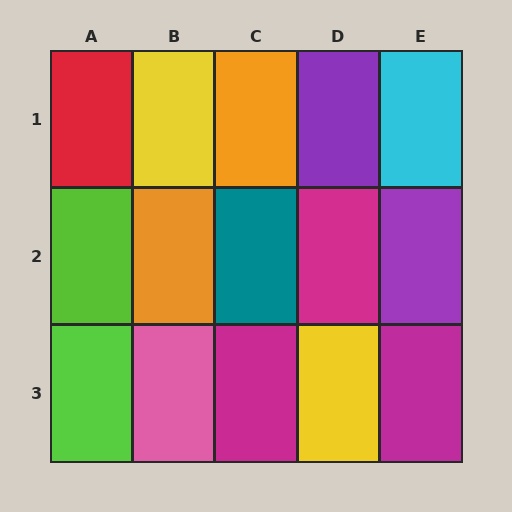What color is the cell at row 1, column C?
Orange.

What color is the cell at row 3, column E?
Magenta.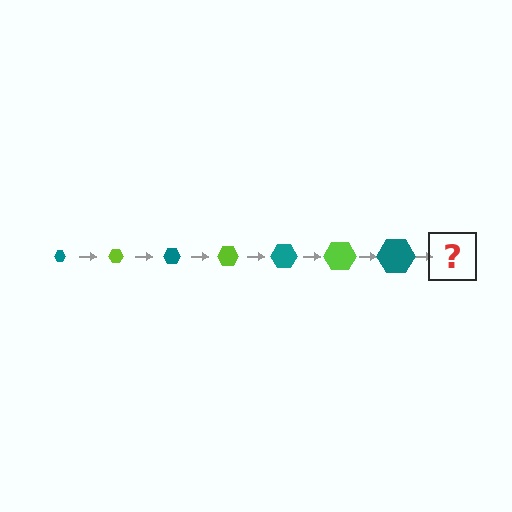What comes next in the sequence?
The next element should be a lime hexagon, larger than the previous one.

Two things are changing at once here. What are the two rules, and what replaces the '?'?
The two rules are that the hexagon grows larger each step and the color cycles through teal and lime. The '?' should be a lime hexagon, larger than the previous one.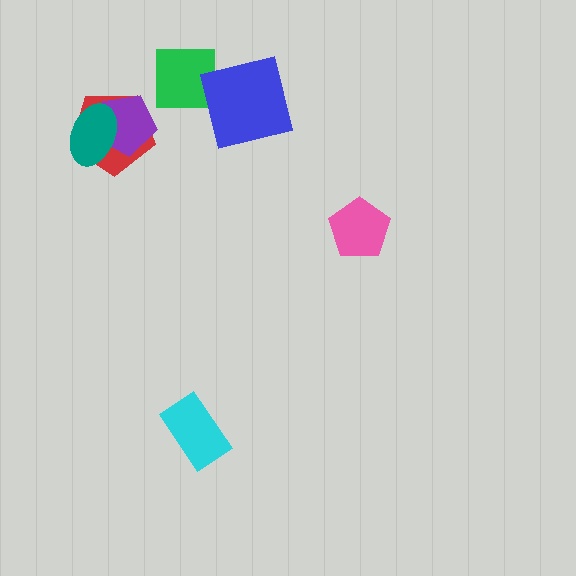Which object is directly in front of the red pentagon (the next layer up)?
The purple pentagon is directly in front of the red pentagon.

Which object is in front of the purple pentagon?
The teal ellipse is in front of the purple pentagon.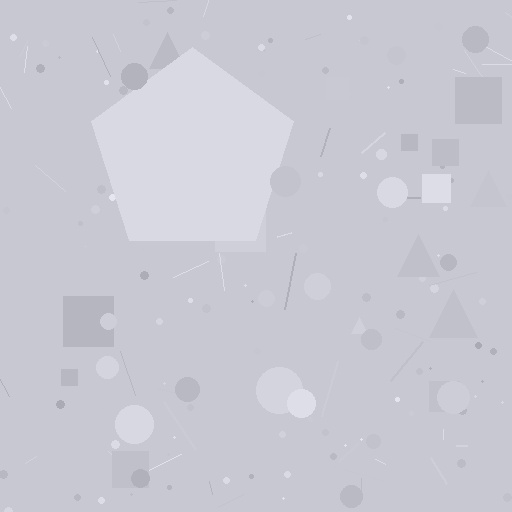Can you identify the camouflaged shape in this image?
The camouflaged shape is a pentagon.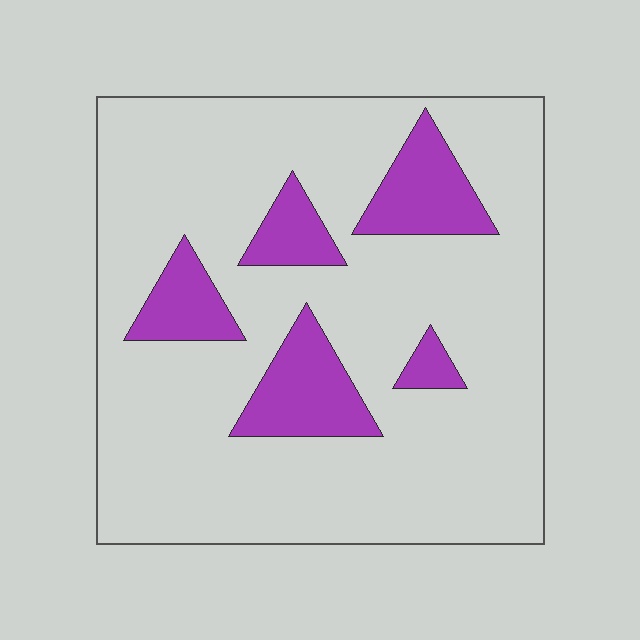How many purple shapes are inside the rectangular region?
5.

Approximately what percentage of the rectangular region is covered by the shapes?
Approximately 15%.